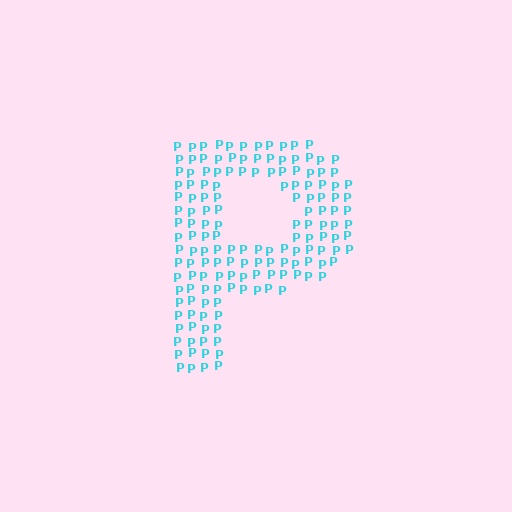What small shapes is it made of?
It is made of small letter P's.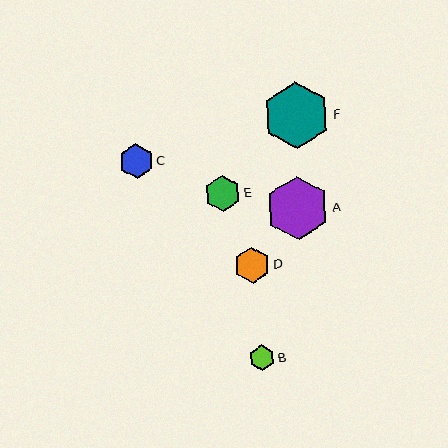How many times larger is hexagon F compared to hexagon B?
Hexagon F is approximately 2.6 times the size of hexagon B.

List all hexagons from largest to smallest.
From largest to smallest: F, A, E, D, C, B.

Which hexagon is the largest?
Hexagon F is the largest with a size of approximately 67 pixels.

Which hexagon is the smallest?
Hexagon B is the smallest with a size of approximately 26 pixels.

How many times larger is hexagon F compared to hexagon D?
Hexagon F is approximately 1.9 times the size of hexagon D.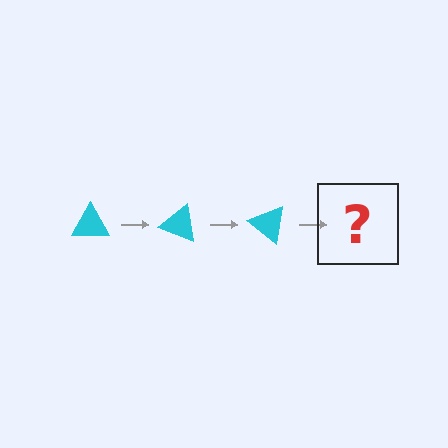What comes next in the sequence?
The next element should be a cyan triangle rotated 60 degrees.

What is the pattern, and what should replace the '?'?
The pattern is that the triangle rotates 20 degrees each step. The '?' should be a cyan triangle rotated 60 degrees.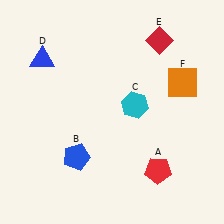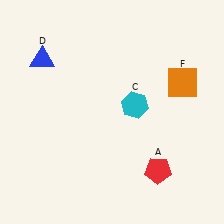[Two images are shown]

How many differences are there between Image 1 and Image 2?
There are 2 differences between the two images.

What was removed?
The blue pentagon (B), the red diamond (E) were removed in Image 2.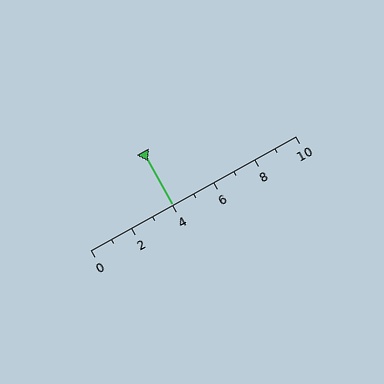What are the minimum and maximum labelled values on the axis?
The axis runs from 0 to 10.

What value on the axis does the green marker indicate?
The marker indicates approximately 4.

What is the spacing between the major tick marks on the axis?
The major ticks are spaced 2 apart.